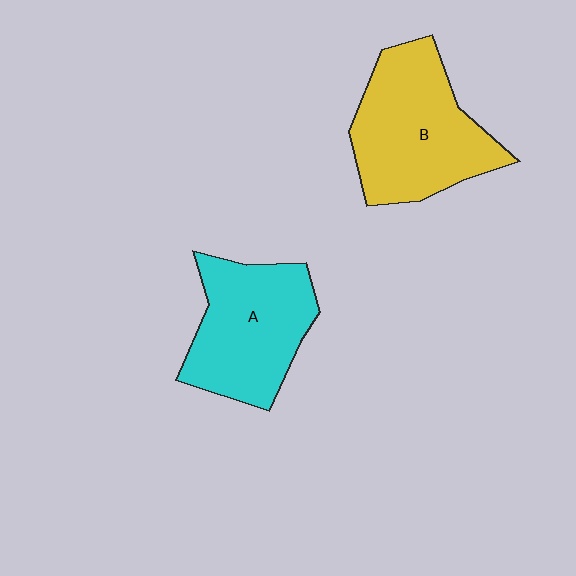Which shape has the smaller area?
Shape A (cyan).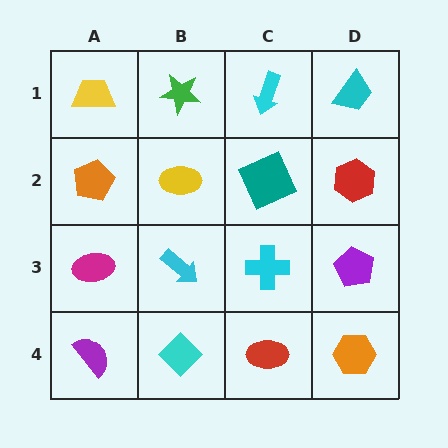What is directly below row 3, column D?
An orange hexagon.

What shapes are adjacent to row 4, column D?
A purple pentagon (row 3, column D), a red ellipse (row 4, column C).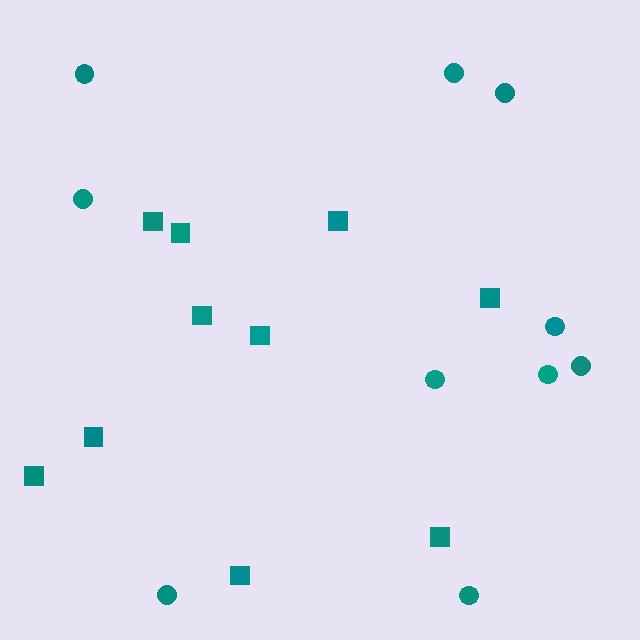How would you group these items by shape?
There are 2 groups: one group of circles (10) and one group of squares (10).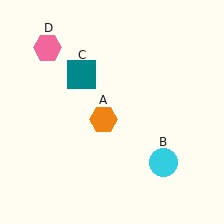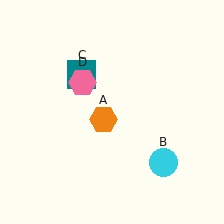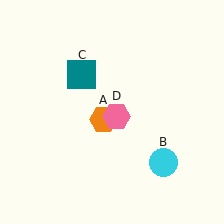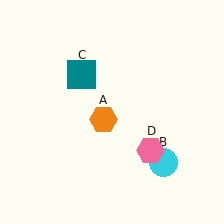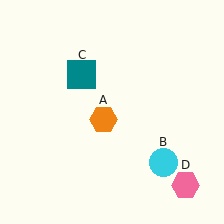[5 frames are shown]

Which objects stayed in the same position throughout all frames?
Orange hexagon (object A) and cyan circle (object B) and teal square (object C) remained stationary.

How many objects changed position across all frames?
1 object changed position: pink hexagon (object D).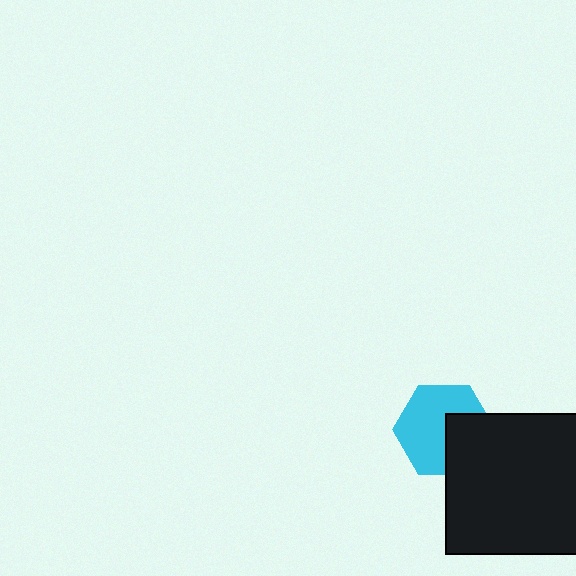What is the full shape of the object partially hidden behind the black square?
The partially hidden object is a cyan hexagon.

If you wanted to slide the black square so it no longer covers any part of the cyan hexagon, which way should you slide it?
Slide it toward the lower-right — that is the most direct way to separate the two shapes.